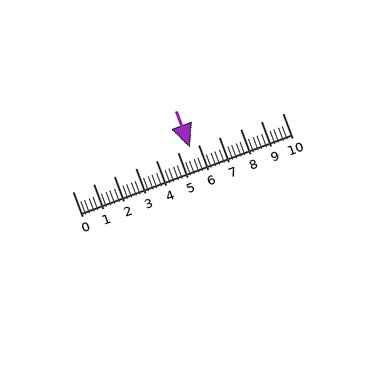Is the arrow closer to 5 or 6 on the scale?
The arrow is closer to 6.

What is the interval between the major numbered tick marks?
The major tick marks are spaced 1 units apart.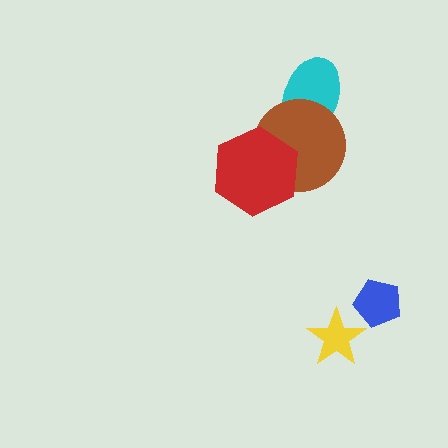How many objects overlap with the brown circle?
2 objects overlap with the brown circle.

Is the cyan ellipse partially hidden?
Yes, it is partially covered by another shape.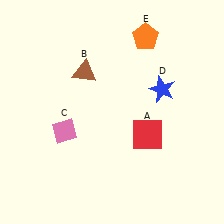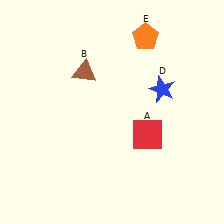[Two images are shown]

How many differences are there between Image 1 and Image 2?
There is 1 difference between the two images.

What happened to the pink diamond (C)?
The pink diamond (C) was removed in Image 2. It was in the bottom-left area of Image 1.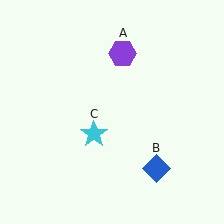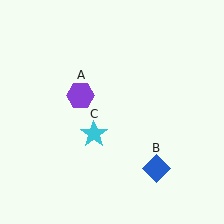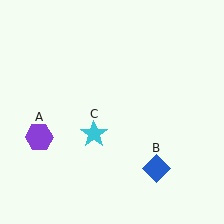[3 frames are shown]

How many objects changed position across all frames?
1 object changed position: purple hexagon (object A).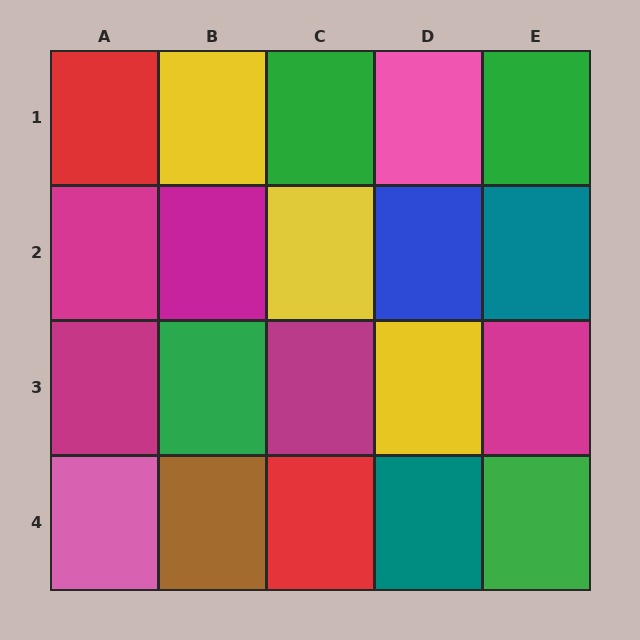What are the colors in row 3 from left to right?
Magenta, green, magenta, yellow, magenta.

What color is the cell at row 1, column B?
Yellow.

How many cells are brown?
1 cell is brown.